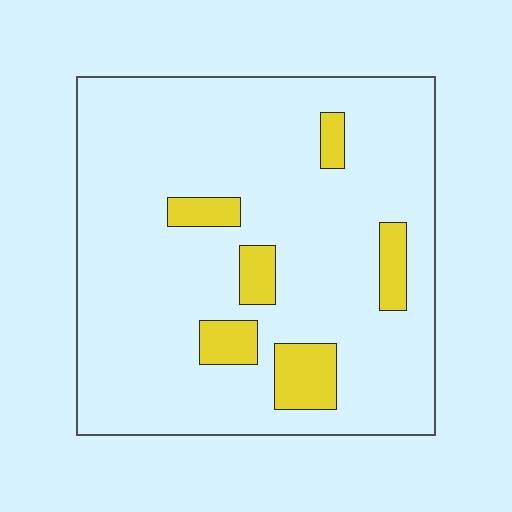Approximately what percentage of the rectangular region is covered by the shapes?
Approximately 10%.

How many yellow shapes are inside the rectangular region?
6.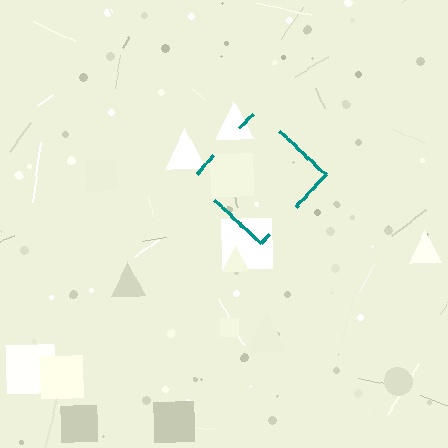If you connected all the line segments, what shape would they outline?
They would outline a diamond.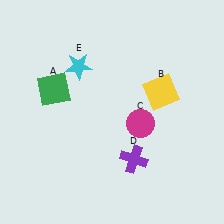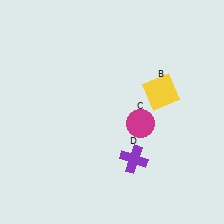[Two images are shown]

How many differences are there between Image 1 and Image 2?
There are 2 differences between the two images.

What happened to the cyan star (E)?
The cyan star (E) was removed in Image 2. It was in the top-left area of Image 1.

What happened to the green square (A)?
The green square (A) was removed in Image 2. It was in the top-left area of Image 1.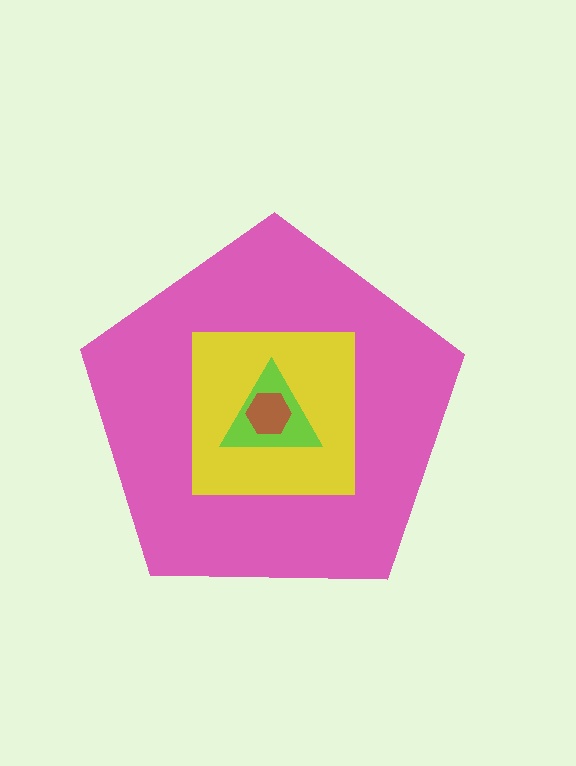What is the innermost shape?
The brown hexagon.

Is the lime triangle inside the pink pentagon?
Yes.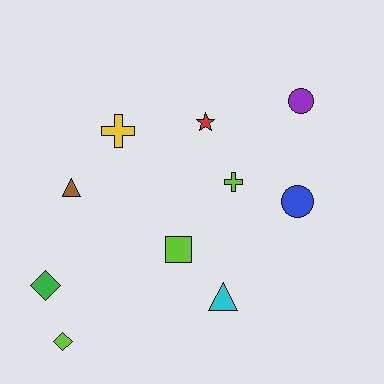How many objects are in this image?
There are 10 objects.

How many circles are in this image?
There are 2 circles.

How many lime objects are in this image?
There are 3 lime objects.